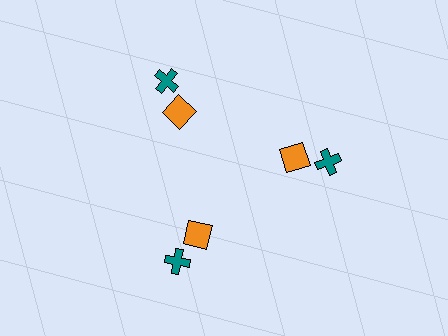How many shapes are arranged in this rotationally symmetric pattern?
There are 6 shapes, arranged in 3 groups of 2.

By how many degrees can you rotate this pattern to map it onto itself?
The pattern maps onto itself every 120 degrees of rotation.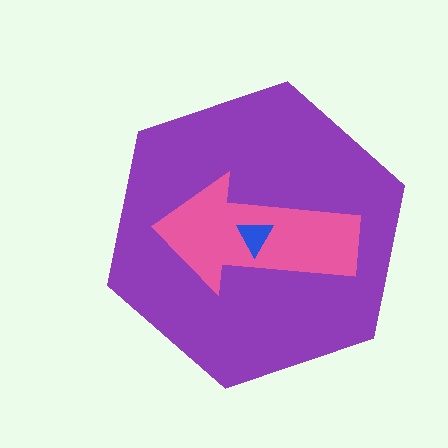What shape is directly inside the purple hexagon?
The pink arrow.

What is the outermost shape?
The purple hexagon.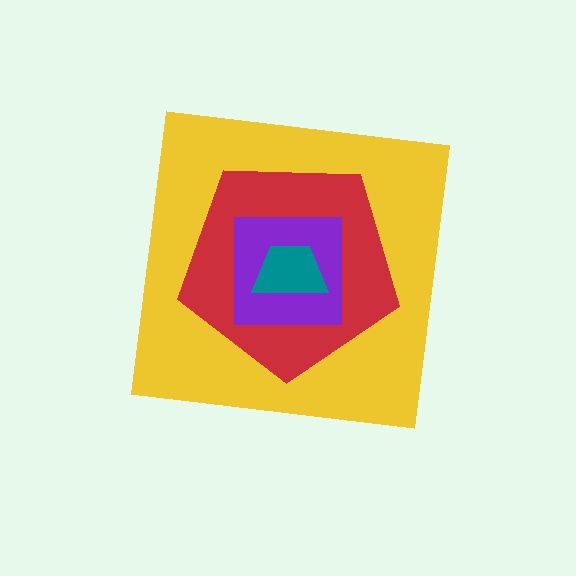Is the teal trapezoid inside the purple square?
Yes.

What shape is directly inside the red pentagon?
The purple square.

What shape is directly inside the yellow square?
The red pentagon.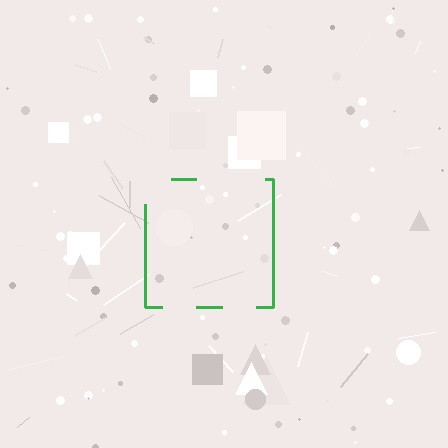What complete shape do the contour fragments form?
The contour fragments form a square.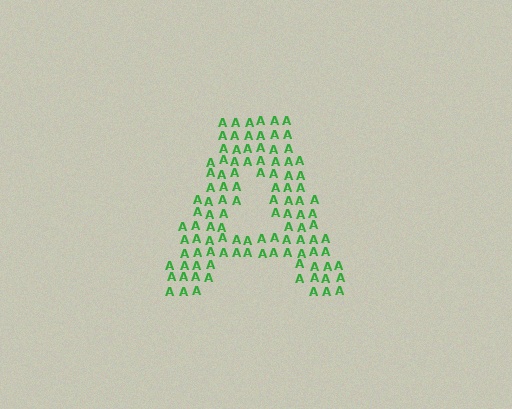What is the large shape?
The large shape is the letter A.